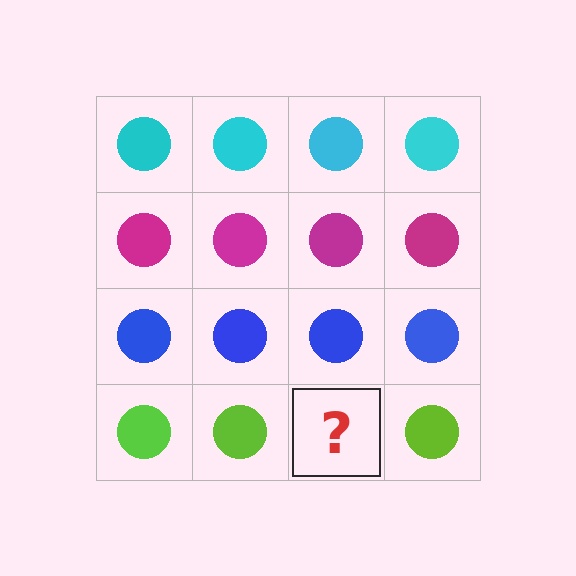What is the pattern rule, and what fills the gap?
The rule is that each row has a consistent color. The gap should be filled with a lime circle.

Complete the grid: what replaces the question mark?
The question mark should be replaced with a lime circle.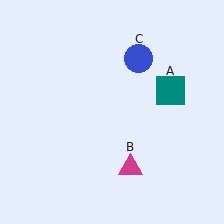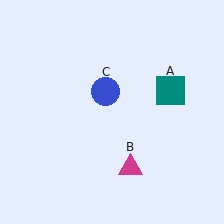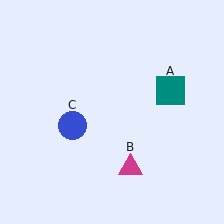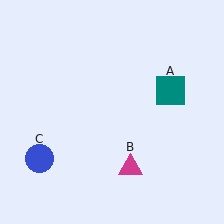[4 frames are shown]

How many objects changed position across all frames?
1 object changed position: blue circle (object C).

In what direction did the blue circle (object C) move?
The blue circle (object C) moved down and to the left.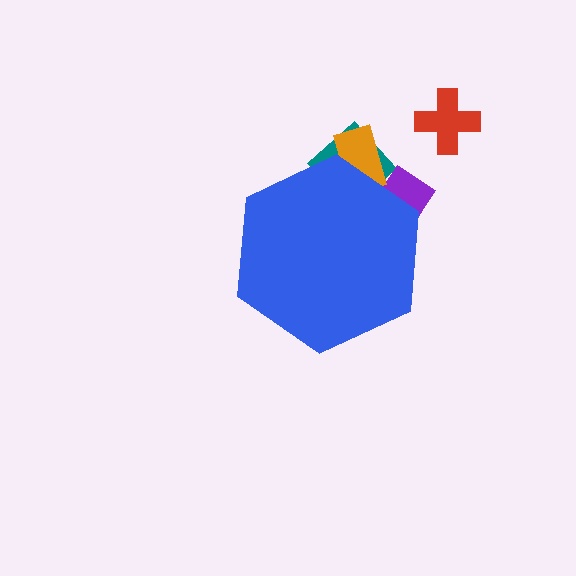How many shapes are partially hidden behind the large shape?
3 shapes are partially hidden.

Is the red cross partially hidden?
No, the red cross is fully visible.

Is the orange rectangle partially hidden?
Yes, the orange rectangle is partially hidden behind the blue hexagon.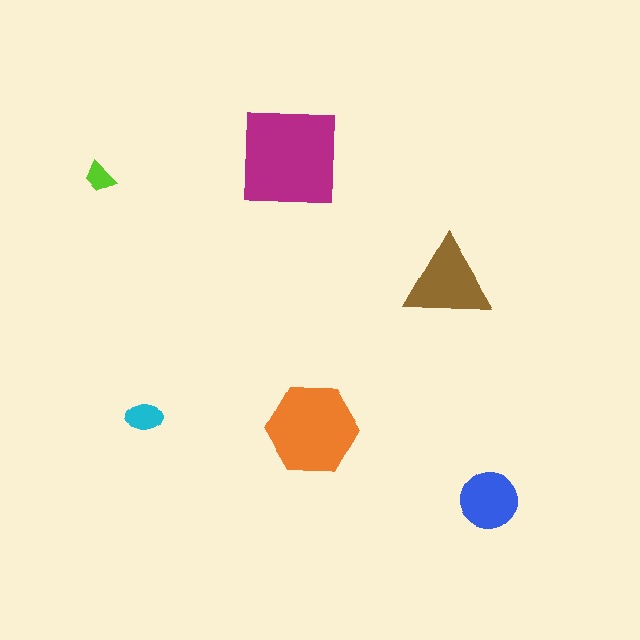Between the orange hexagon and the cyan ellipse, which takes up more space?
The orange hexagon.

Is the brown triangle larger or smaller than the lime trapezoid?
Larger.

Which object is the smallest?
The lime trapezoid.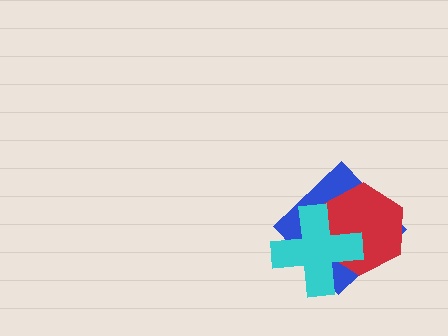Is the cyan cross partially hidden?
No, no other shape covers it.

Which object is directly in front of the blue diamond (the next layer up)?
The red hexagon is directly in front of the blue diamond.